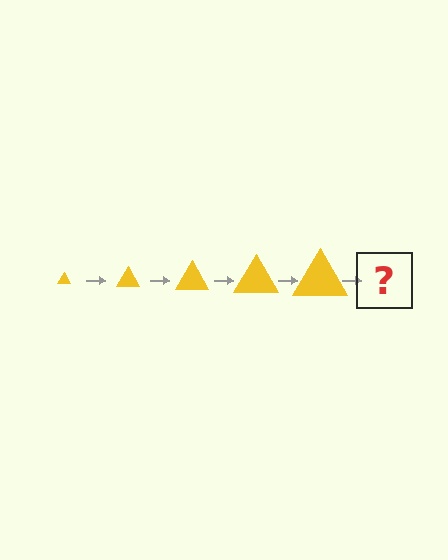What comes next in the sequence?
The next element should be a yellow triangle, larger than the previous one.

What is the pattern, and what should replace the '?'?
The pattern is that the triangle gets progressively larger each step. The '?' should be a yellow triangle, larger than the previous one.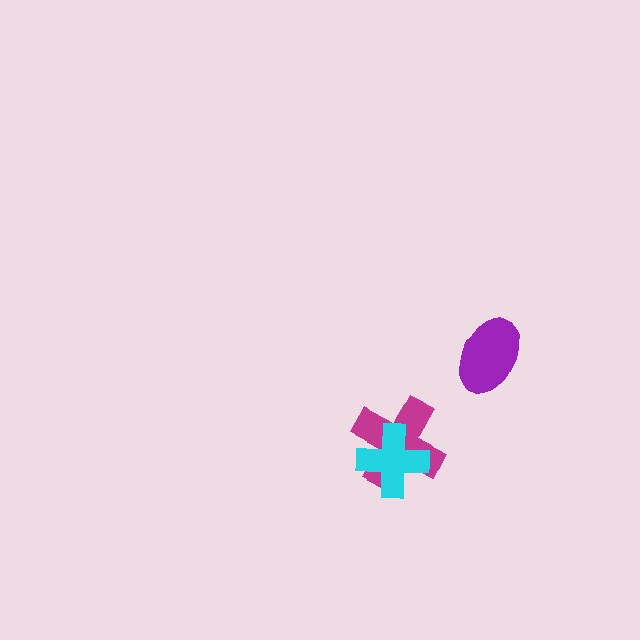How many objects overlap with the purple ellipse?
0 objects overlap with the purple ellipse.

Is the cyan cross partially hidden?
No, no other shape covers it.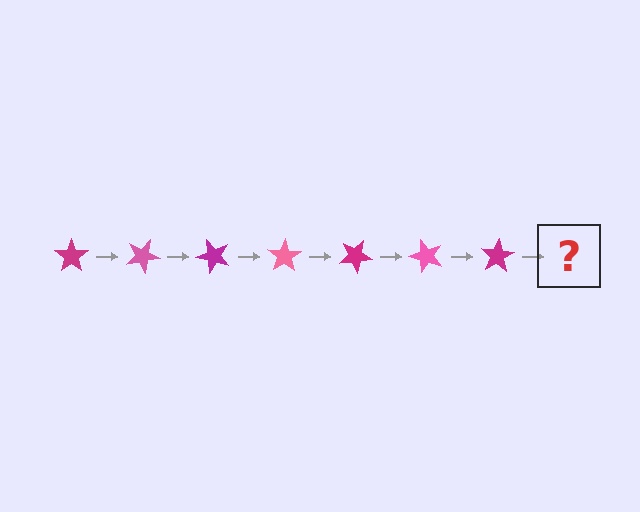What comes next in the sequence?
The next element should be a pink star, rotated 175 degrees from the start.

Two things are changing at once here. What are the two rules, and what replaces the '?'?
The two rules are that it rotates 25 degrees each step and the color cycles through magenta and pink. The '?' should be a pink star, rotated 175 degrees from the start.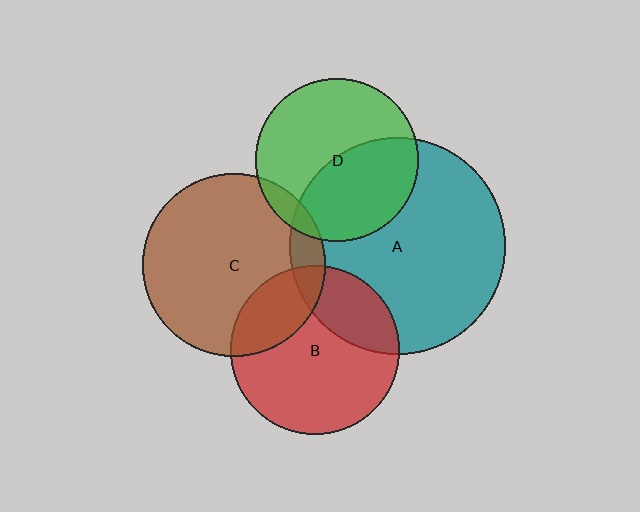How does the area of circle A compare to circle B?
Approximately 1.6 times.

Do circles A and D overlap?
Yes.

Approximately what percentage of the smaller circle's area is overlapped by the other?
Approximately 45%.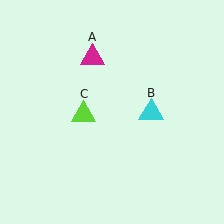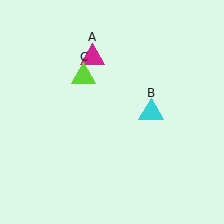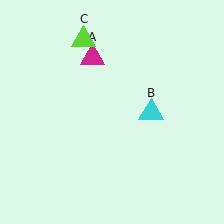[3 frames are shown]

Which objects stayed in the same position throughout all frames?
Magenta triangle (object A) and cyan triangle (object B) remained stationary.